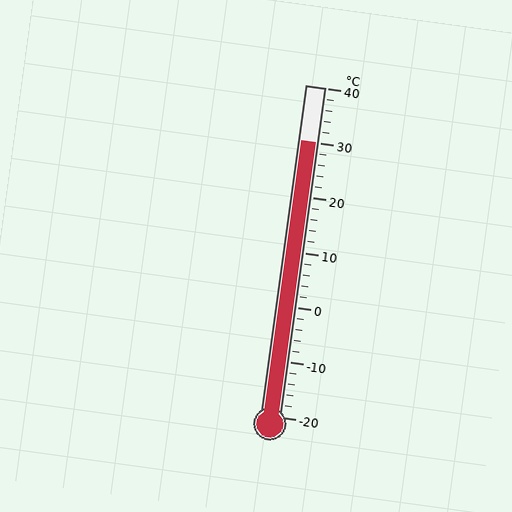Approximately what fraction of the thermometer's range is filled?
The thermometer is filled to approximately 85% of its range.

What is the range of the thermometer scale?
The thermometer scale ranges from -20°C to 40°C.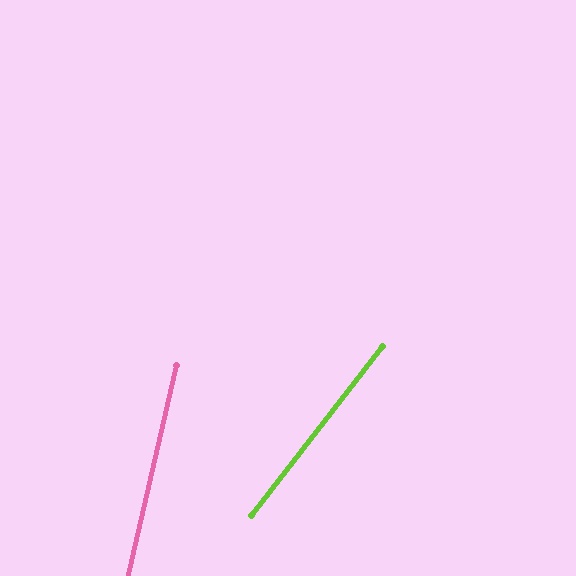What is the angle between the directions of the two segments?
Approximately 25 degrees.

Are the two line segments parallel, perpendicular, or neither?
Neither parallel nor perpendicular — they differ by about 25°.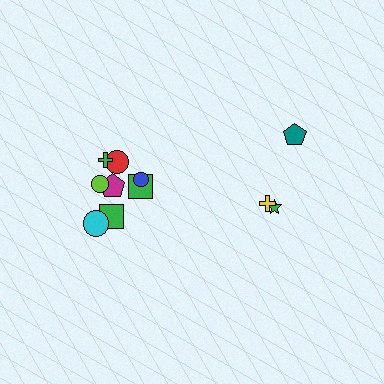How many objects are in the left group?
There are 8 objects.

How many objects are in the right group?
There are 3 objects.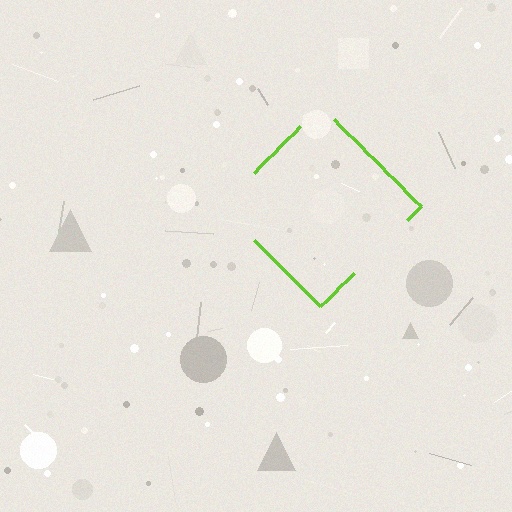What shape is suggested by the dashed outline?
The dashed outline suggests a diamond.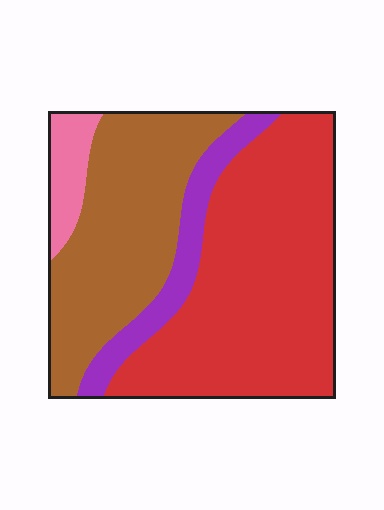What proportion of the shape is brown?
Brown covers about 35% of the shape.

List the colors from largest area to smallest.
From largest to smallest: red, brown, purple, pink.